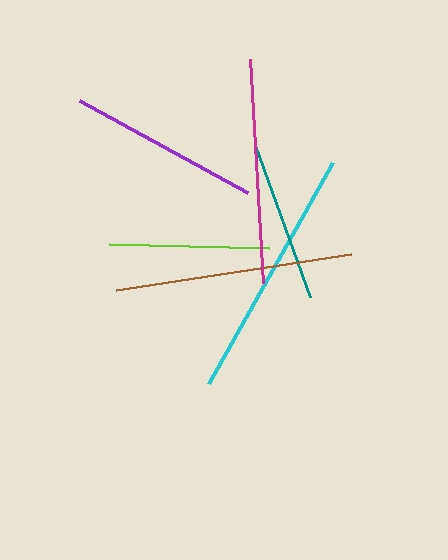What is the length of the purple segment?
The purple segment is approximately 191 pixels long.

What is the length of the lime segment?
The lime segment is approximately 161 pixels long.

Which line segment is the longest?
The cyan line is the longest at approximately 253 pixels.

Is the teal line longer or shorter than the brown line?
The brown line is longer than the teal line.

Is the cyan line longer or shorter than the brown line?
The cyan line is longer than the brown line.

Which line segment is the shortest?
The lime line is the shortest at approximately 161 pixels.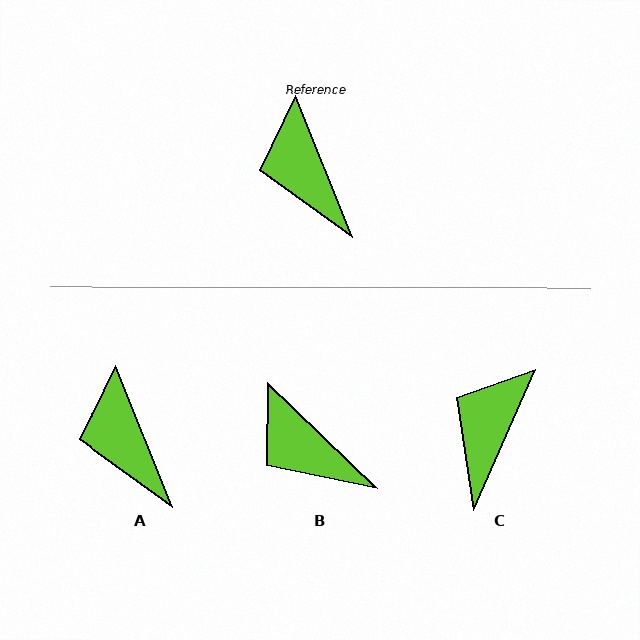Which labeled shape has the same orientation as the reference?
A.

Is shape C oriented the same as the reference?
No, it is off by about 45 degrees.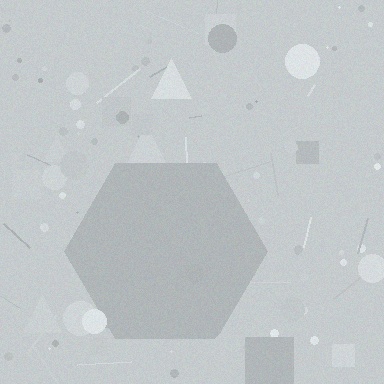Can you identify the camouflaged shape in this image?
The camouflaged shape is a hexagon.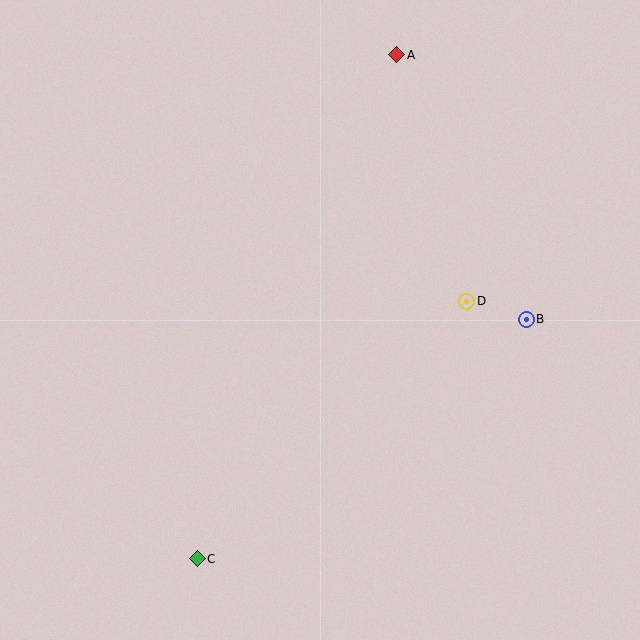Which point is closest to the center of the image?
Point D at (467, 301) is closest to the center.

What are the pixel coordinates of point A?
Point A is at (397, 55).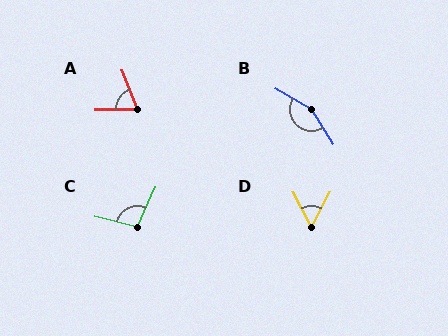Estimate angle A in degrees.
Approximately 69 degrees.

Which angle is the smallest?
D, at approximately 55 degrees.